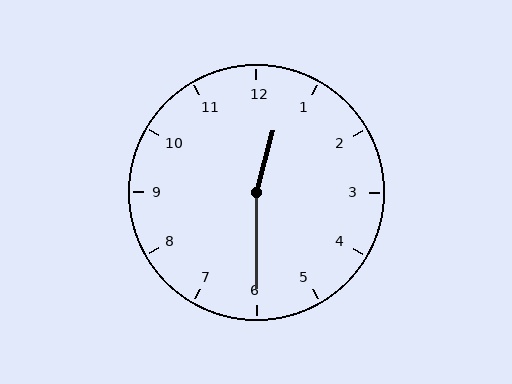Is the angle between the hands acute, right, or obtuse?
It is obtuse.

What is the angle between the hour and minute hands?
Approximately 165 degrees.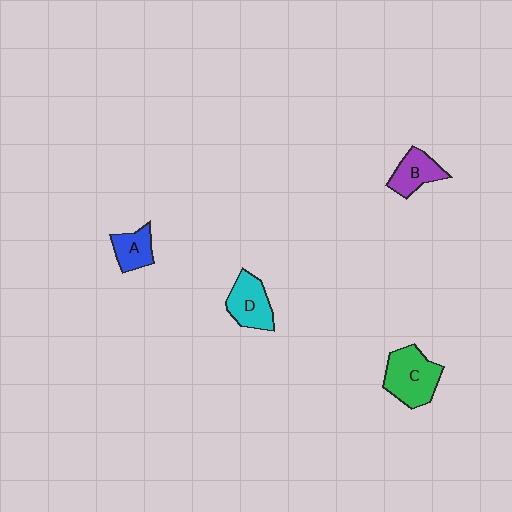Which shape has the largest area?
Shape C (green).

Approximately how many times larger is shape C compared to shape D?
Approximately 1.3 times.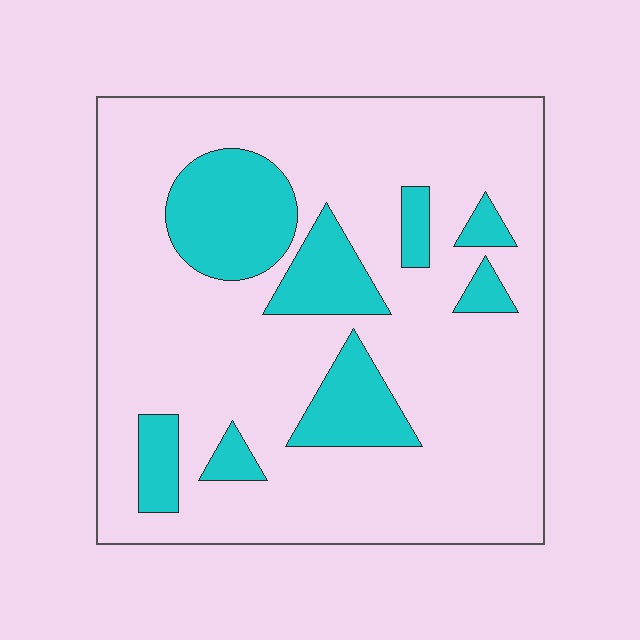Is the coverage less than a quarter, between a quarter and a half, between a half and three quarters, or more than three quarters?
Less than a quarter.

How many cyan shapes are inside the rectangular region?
8.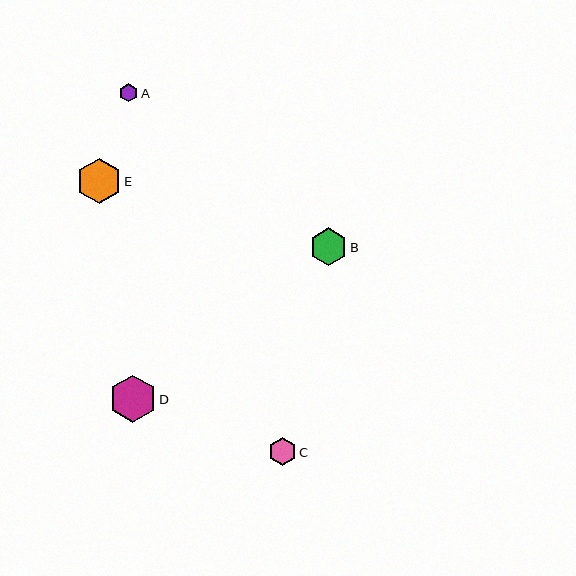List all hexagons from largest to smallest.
From largest to smallest: D, E, B, C, A.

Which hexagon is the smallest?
Hexagon A is the smallest with a size of approximately 18 pixels.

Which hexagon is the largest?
Hexagon D is the largest with a size of approximately 47 pixels.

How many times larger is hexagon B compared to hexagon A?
Hexagon B is approximately 2.1 times the size of hexagon A.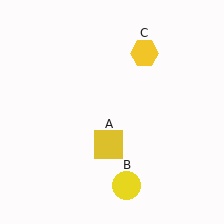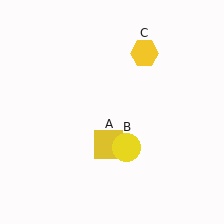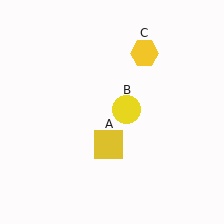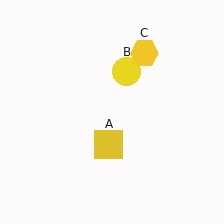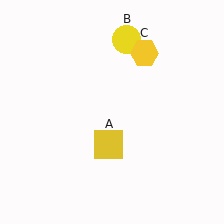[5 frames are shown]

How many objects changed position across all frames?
1 object changed position: yellow circle (object B).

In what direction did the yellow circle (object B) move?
The yellow circle (object B) moved up.